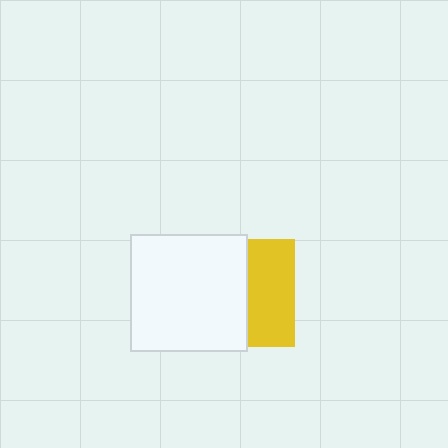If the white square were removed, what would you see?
You would see the complete yellow square.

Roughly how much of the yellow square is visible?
A small part of it is visible (roughly 44%).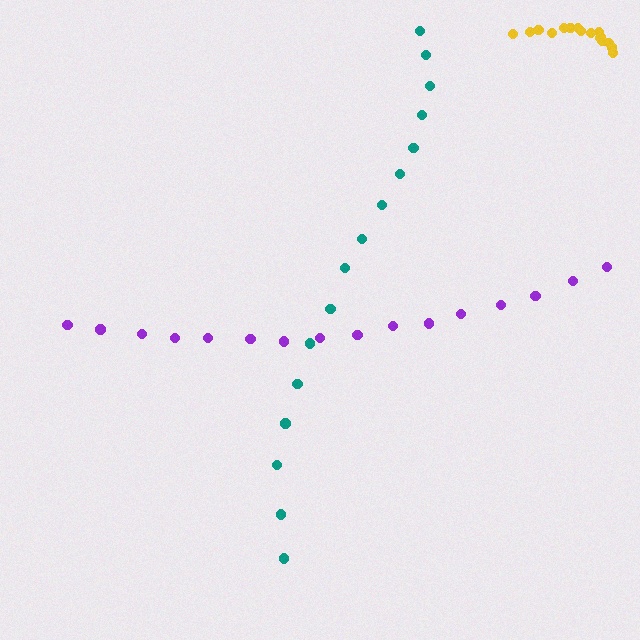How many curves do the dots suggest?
There are 3 distinct paths.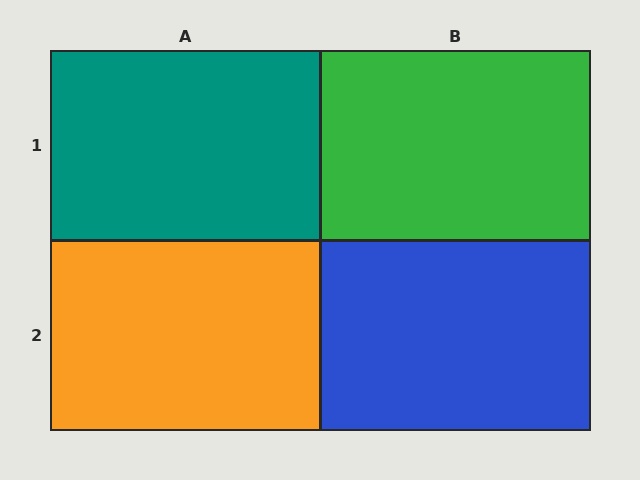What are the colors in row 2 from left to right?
Orange, blue.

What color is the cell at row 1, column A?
Teal.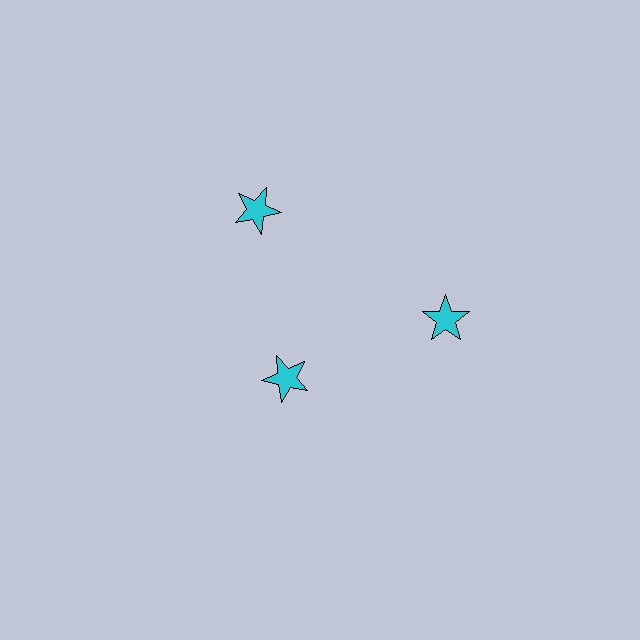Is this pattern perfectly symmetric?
No. The 3 cyan stars are arranged in a ring, but one element near the 7 o'clock position is pulled inward toward the center, breaking the 3-fold rotational symmetry.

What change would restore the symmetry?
The symmetry would be restored by moving it outward, back onto the ring so that all 3 stars sit at equal angles and equal distance from the center.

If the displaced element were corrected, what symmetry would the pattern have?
It would have 3-fold rotational symmetry — the pattern would map onto itself every 120 degrees.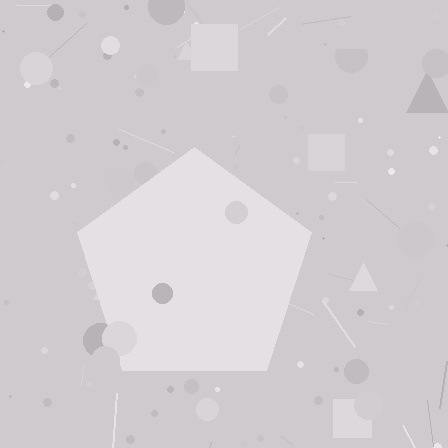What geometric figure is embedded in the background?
A pentagon is embedded in the background.